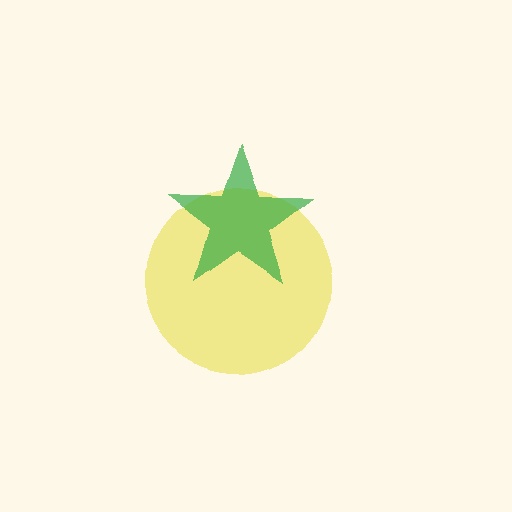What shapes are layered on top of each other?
The layered shapes are: a yellow circle, a green star.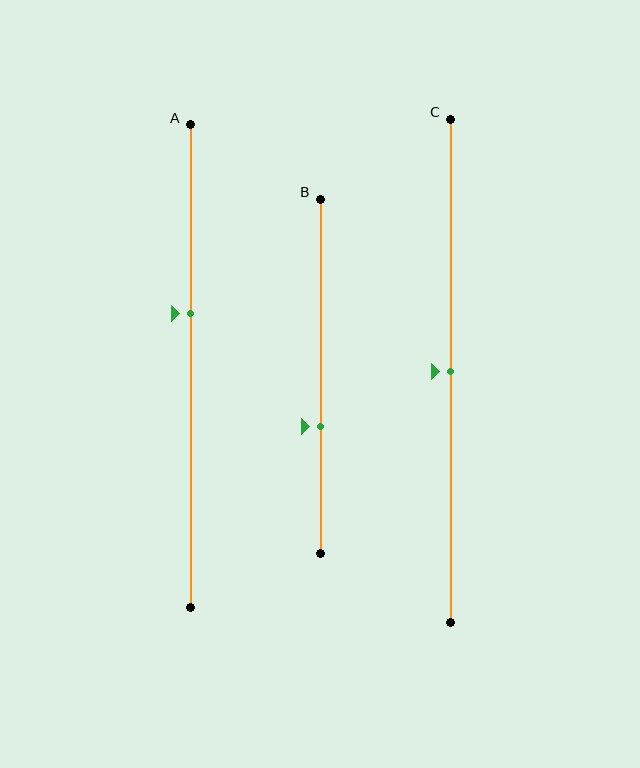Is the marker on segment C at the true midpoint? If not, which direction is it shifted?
Yes, the marker on segment C is at the true midpoint.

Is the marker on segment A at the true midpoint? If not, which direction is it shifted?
No, the marker on segment A is shifted upward by about 11% of the segment length.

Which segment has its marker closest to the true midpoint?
Segment C has its marker closest to the true midpoint.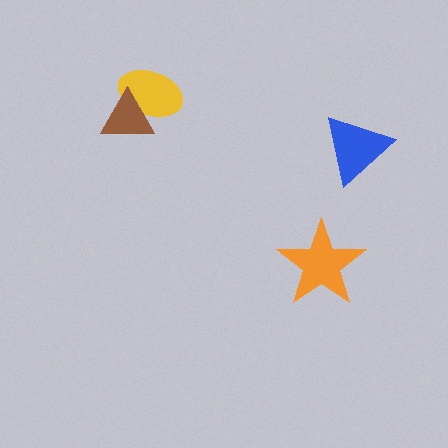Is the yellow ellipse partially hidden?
Yes, it is partially covered by another shape.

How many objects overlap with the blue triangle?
0 objects overlap with the blue triangle.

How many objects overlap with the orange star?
0 objects overlap with the orange star.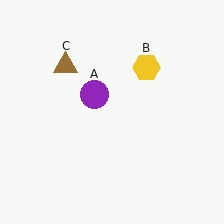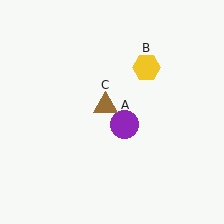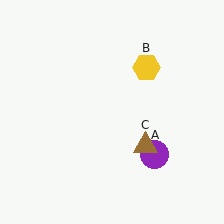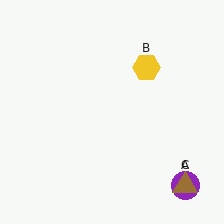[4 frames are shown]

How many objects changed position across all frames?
2 objects changed position: purple circle (object A), brown triangle (object C).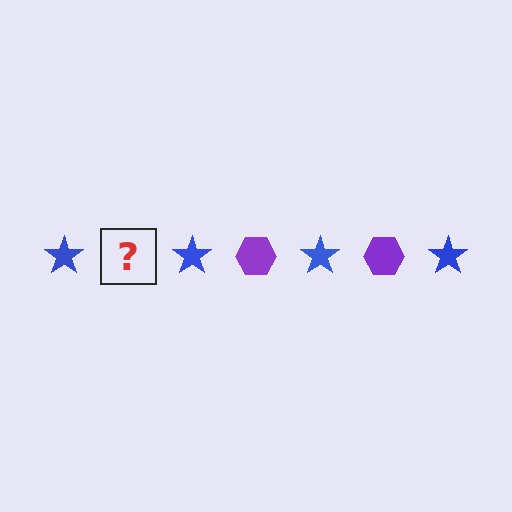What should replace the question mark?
The question mark should be replaced with a purple hexagon.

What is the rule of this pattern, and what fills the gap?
The rule is that the pattern alternates between blue star and purple hexagon. The gap should be filled with a purple hexagon.